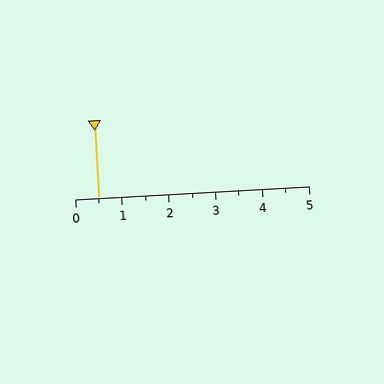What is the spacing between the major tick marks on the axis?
The major ticks are spaced 1 apart.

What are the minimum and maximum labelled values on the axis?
The axis runs from 0 to 5.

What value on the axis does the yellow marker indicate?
The marker indicates approximately 0.5.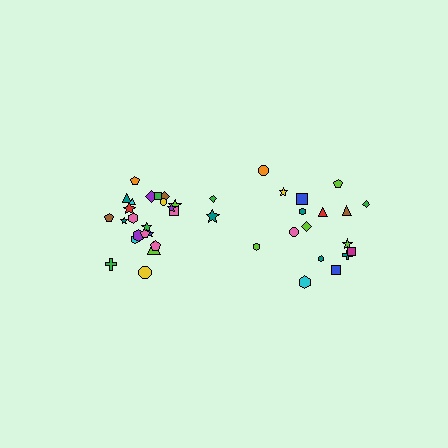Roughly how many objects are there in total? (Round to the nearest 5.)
Roughly 45 objects in total.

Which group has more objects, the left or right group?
The left group.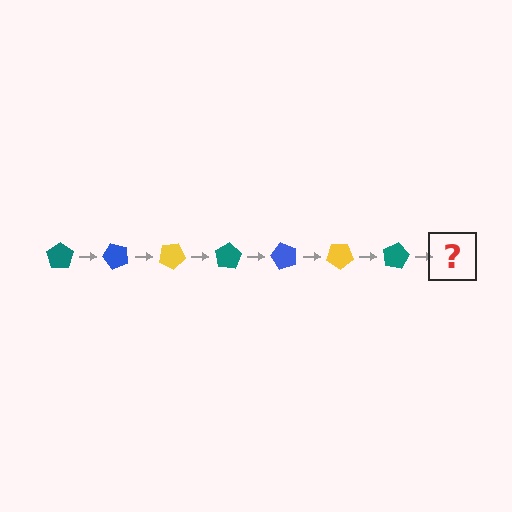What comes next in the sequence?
The next element should be a blue pentagon, rotated 350 degrees from the start.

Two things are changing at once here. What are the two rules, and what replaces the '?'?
The two rules are that it rotates 50 degrees each step and the color cycles through teal, blue, and yellow. The '?' should be a blue pentagon, rotated 350 degrees from the start.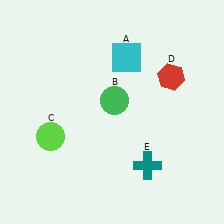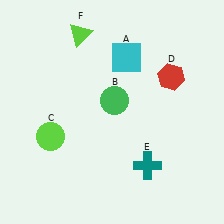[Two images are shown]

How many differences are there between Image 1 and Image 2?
There is 1 difference between the two images.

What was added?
A lime triangle (F) was added in Image 2.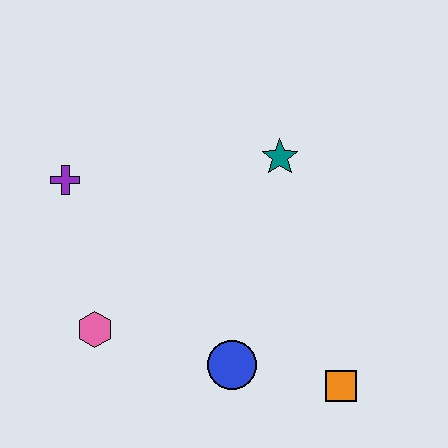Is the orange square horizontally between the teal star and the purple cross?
No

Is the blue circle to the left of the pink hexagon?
No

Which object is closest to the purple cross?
The pink hexagon is closest to the purple cross.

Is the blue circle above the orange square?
Yes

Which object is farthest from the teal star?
The pink hexagon is farthest from the teal star.